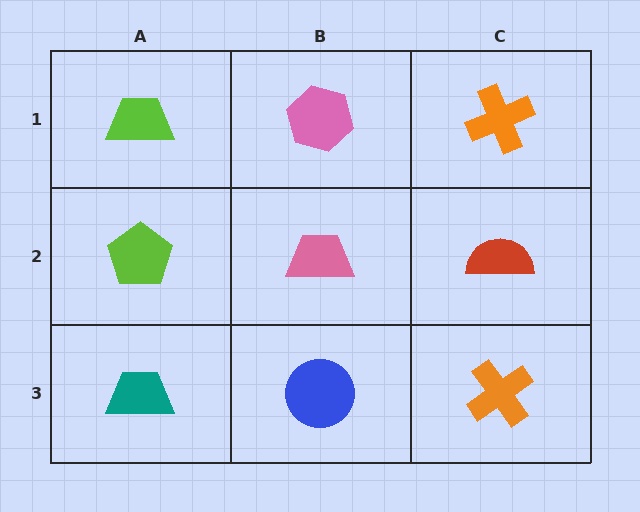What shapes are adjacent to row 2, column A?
A lime trapezoid (row 1, column A), a teal trapezoid (row 3, column A), a pink trapezoid (row 2, column B).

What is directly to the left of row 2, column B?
A lime pentagon.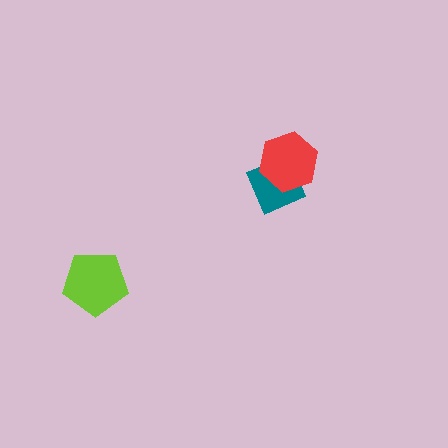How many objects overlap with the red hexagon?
1 object overlaps with the red hexagon.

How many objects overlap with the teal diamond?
1 object overlaps with the teal diamond.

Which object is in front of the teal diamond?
The red hexagon is in front of the teal diamond.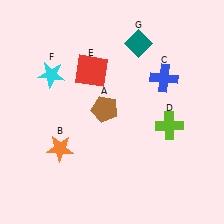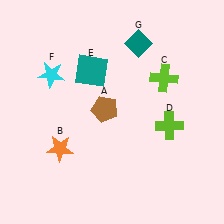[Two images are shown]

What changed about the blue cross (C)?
In Image 1, C is blue. In Image 2, it changed to lime.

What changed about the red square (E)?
In Image 1, E is red. In Image 2, it changed to teal.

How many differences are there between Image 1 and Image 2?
There are 2 differences between the two images.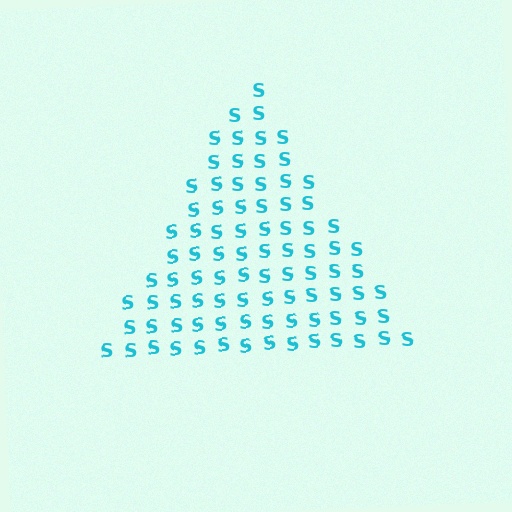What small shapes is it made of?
It is made of small letter S's.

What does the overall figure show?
The overall figure shows a triangle.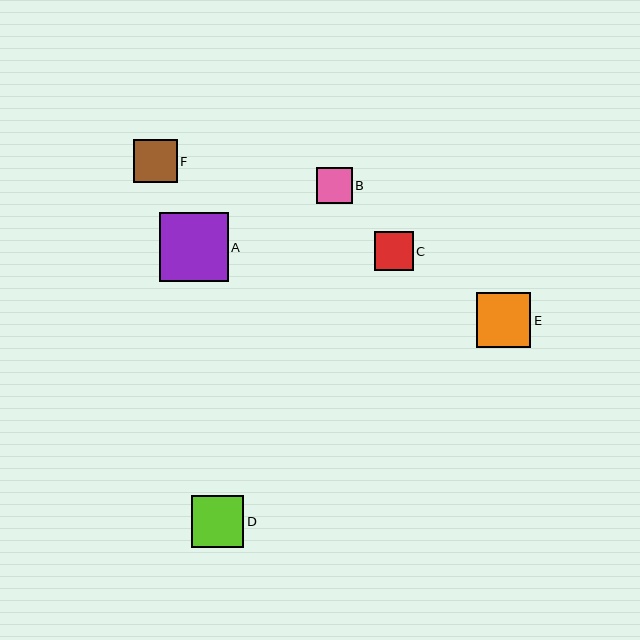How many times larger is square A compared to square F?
Square A is approximately 1.6 times the size of square F.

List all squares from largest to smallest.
From largest to smallest: A, E, D, F, C, B.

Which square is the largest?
Square A is the largest with a size of approximately 69 pixels.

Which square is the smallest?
Square B is the smallest with a size of approximately 36 pixels.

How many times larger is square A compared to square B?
Square A is approximately 1.9 times the size of square B.